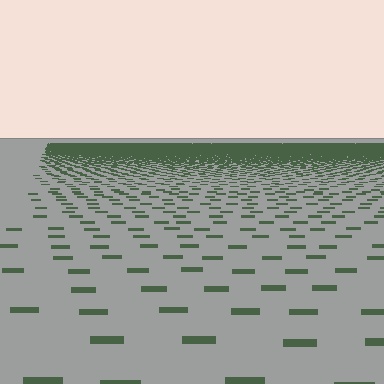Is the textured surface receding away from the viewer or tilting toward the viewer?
The surface is receding away from the viewer. Texture elements get smaller and denser toward the top.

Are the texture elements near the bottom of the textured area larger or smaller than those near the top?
Larger. Near the bottom, elements are closer to the viewer and appear at a bigger on-screen size.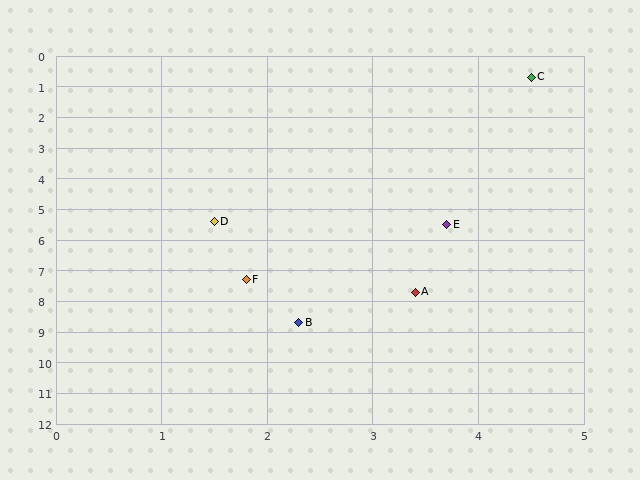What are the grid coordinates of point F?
Point F is at approximately (1.8, 7.3).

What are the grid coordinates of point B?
Point B is at approximately (2.3, 8.7).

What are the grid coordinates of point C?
Point C is at approximately (4.5, 0.7).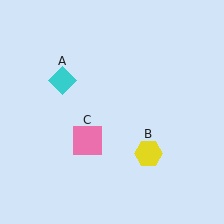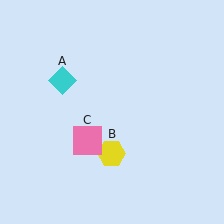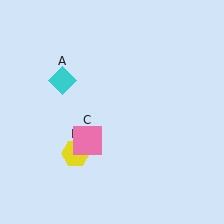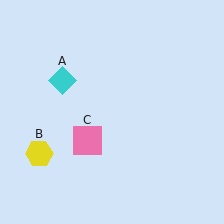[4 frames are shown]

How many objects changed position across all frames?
1 object changed position: yellow hexagon (object B).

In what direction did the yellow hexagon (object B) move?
The yellow hexagon (object B) moved left.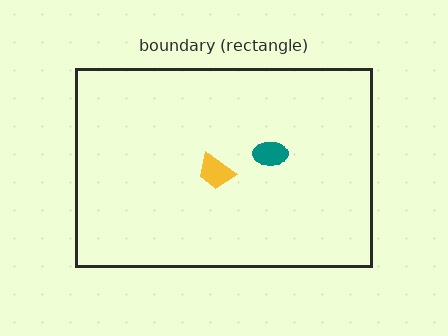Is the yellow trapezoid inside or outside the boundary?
Inside.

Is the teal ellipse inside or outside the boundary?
Inside.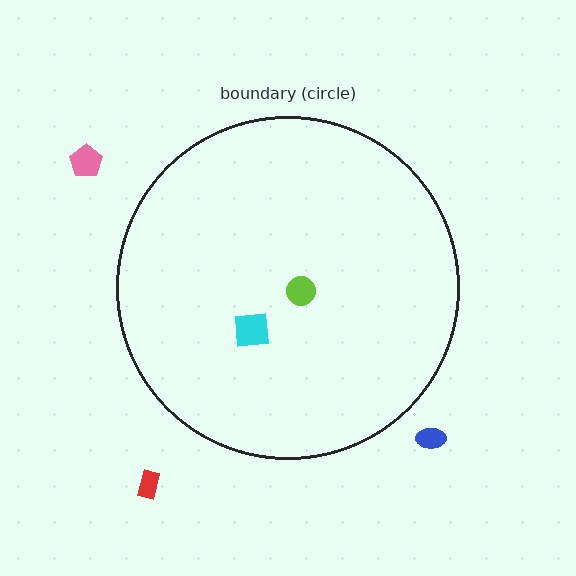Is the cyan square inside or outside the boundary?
Inside.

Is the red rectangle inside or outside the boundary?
Outside.